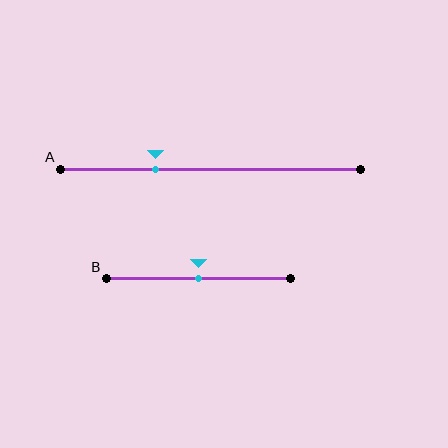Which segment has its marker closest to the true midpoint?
Segment B has its marker closest to the true midpoint.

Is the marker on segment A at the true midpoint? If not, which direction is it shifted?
No, the marker on segment A is shifted to the left by about 18% of the segment length.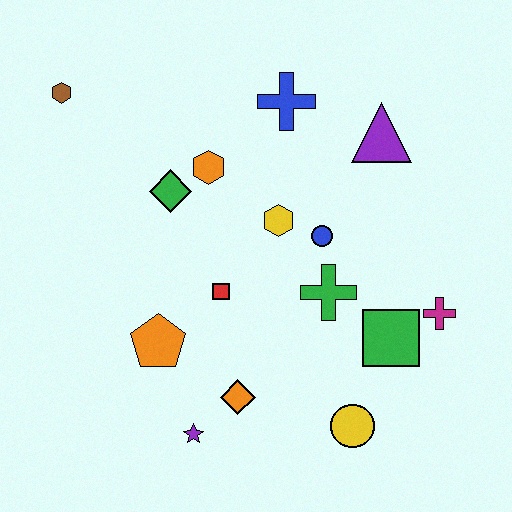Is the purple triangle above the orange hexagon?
Yes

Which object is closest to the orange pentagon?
The red square is closest to the orange pentagon.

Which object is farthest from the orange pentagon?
The purple triangle is farthest from the orange pentagon.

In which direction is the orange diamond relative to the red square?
The orange diamond is below the red square.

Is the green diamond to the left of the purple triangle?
Yes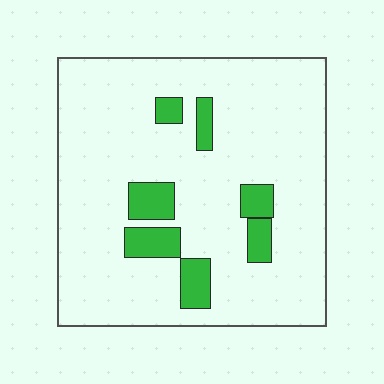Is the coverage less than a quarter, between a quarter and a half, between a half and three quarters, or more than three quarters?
Less than a quarter.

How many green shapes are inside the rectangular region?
7.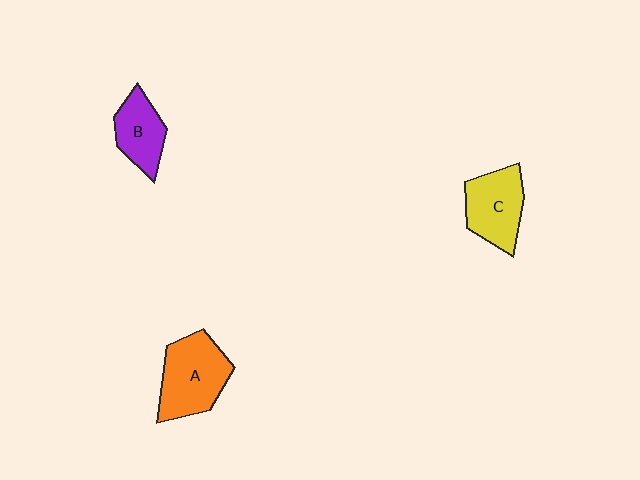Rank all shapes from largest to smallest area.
From largest to smallest: A (orange), C (yellow), B (purple).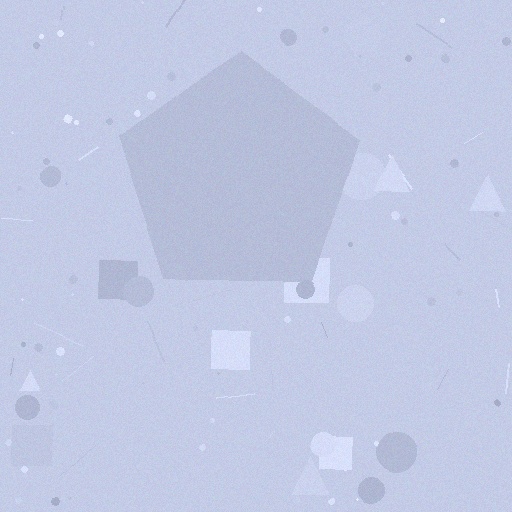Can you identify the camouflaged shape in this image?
The camouflaged shape is a pentagon.